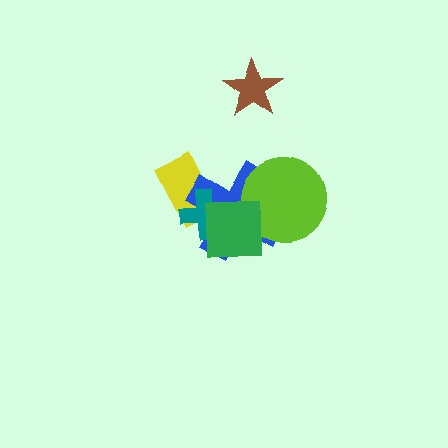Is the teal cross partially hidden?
Yes, it is partially covered by another shape.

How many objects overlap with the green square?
3 objects overlap with the green square.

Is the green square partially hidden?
No, no other shape covers it.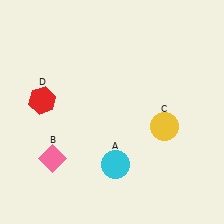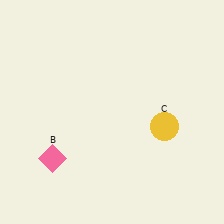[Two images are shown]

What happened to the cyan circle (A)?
The cyan circle (A) was removed in Image 2. It was in the bottom-right area of Image 1.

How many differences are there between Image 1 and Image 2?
There are 2 differences between the two images.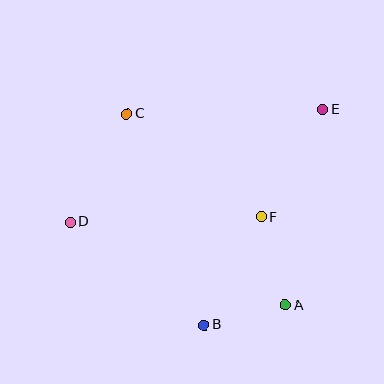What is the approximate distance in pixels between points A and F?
The distance between A and F is approximately 91 pixels.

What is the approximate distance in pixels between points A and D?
The distance between A and D is approximately 231 pixels.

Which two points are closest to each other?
Points A and B are closest to each other.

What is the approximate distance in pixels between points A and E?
The distance between A and E is approximately 199 pixels.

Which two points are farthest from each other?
Points D and E are farthest from each other.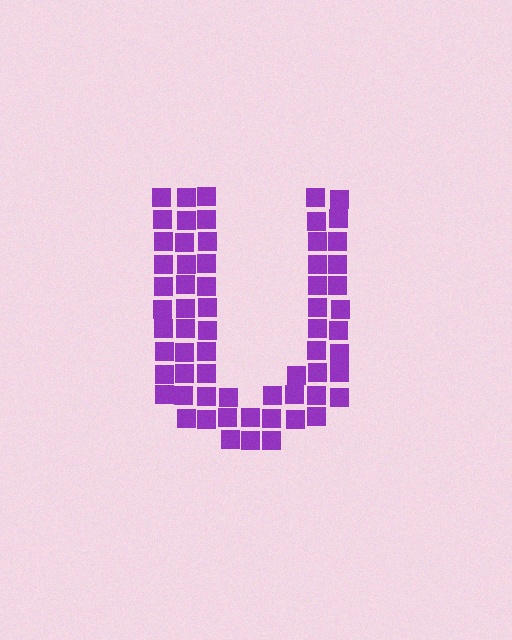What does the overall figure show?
The overall figure shows the letter U.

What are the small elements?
The small elements are squares.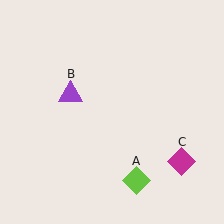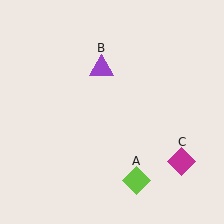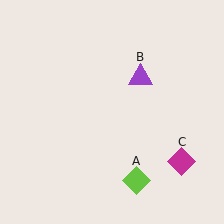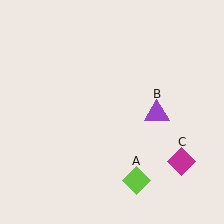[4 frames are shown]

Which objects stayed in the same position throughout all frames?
Lime diamond (object A) and magenta diamond (object C) remained stationary.